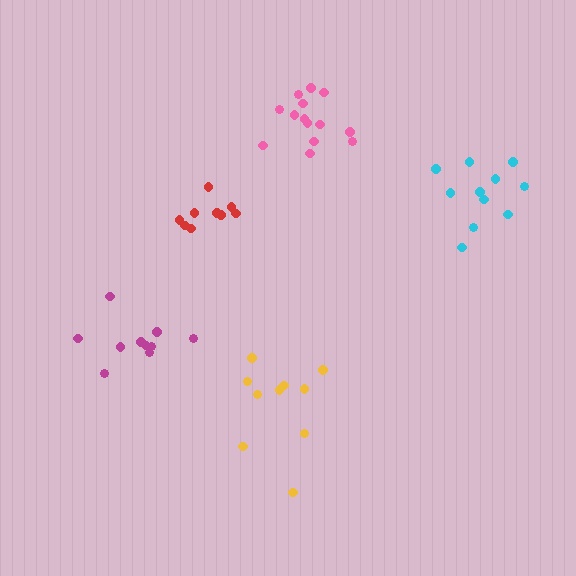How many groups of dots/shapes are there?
There are 5 groups.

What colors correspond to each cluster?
The clusters are colored: red, cyan, magenta, yellow, pink.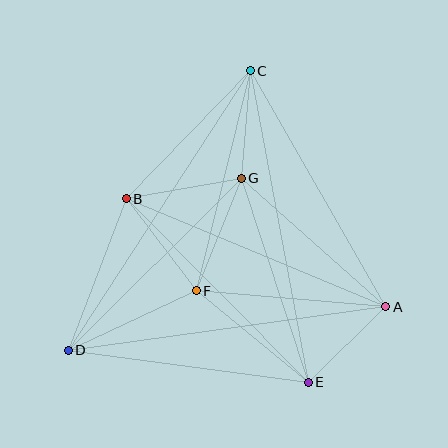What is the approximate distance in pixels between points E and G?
The distance between E and G is approximately 215 pixels.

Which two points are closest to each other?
Points C and G are closest to each other.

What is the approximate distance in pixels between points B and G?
The distance between B and G is approximately 117 pixels.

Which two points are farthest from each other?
Points C and D are farthest from each other.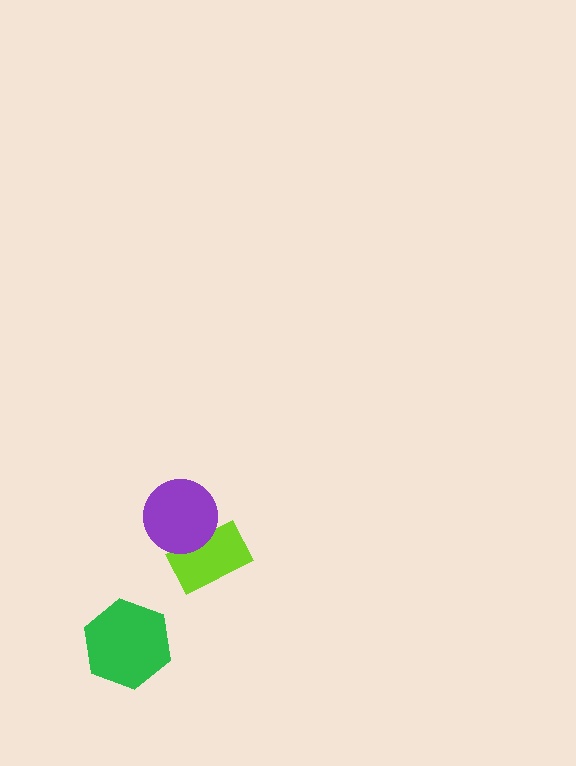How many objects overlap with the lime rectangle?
1 object overlaps with the lime rectangle.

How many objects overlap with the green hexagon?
0 objects overlap with the green hexagon.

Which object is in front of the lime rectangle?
The purple circle is in front of the lime rectangle.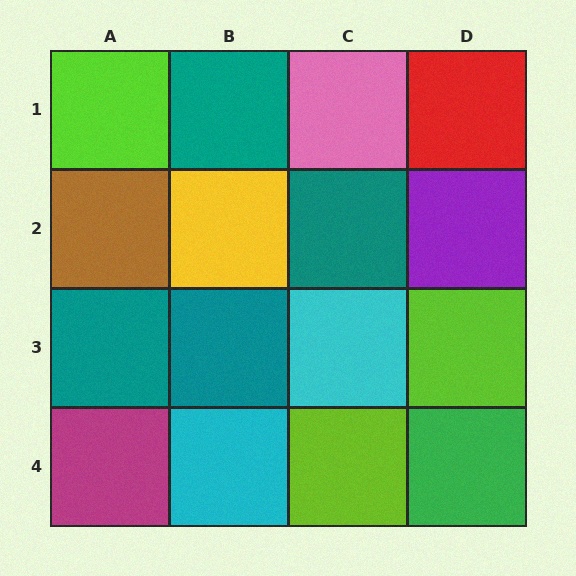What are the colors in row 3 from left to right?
Teal, teal, cyan, lime.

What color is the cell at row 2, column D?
Purple.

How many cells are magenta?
1 cell is magenta.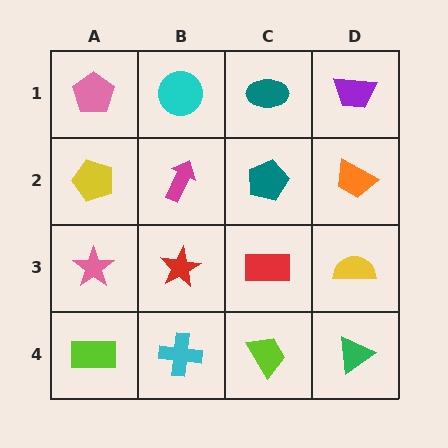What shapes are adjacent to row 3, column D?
An orange trapezoid (row 2, column D), a green triangle (row 4, column D), a red rectangle (row 3, column C).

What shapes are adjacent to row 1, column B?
A magenta arrow (row 2, column B), a pink pentagon (row 1, column A), a teal ellipse (row 1, column C).